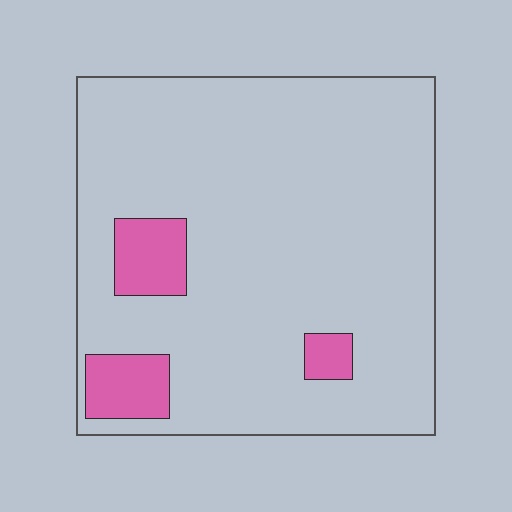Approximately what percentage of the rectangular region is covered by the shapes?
Approximately 10%.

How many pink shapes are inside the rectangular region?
3.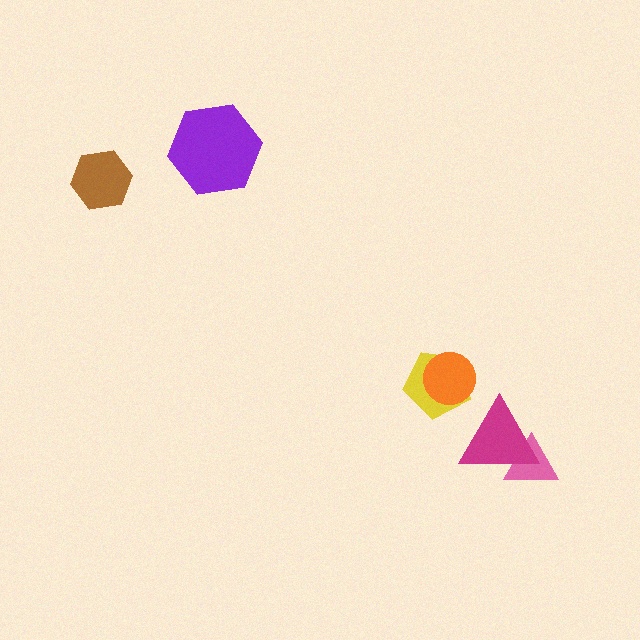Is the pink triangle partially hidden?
Yes, it is partially covered by another shape.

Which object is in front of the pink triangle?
The magenta triangle is in front of the pink triangle.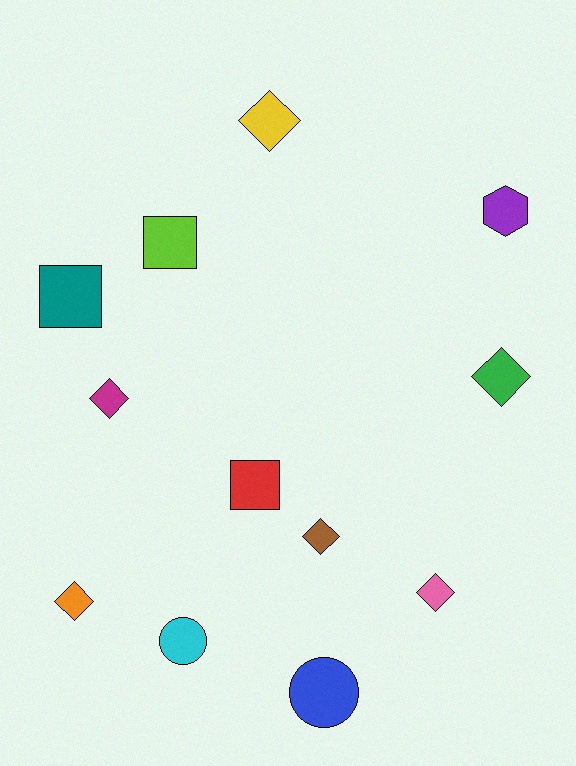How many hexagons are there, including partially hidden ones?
There is 1 hexagon.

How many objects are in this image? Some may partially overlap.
There are 12 objects.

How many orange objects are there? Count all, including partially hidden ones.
There is 1 orange object.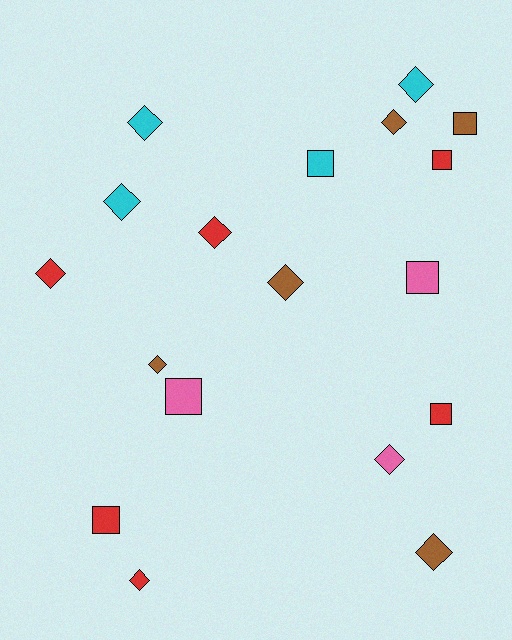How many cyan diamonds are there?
There are 3 cyan diamonds.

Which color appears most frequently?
Red, with 6 objects.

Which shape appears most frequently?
Diamond, with 11 objects.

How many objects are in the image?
There are 18 objects.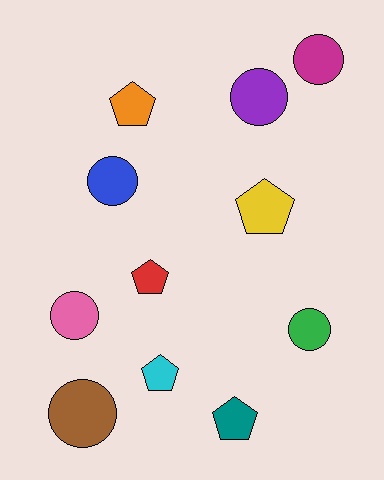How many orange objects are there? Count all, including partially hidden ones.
There is 1 orange object.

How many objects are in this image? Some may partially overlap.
There are 11 objects.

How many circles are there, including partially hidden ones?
There are 6 circles.